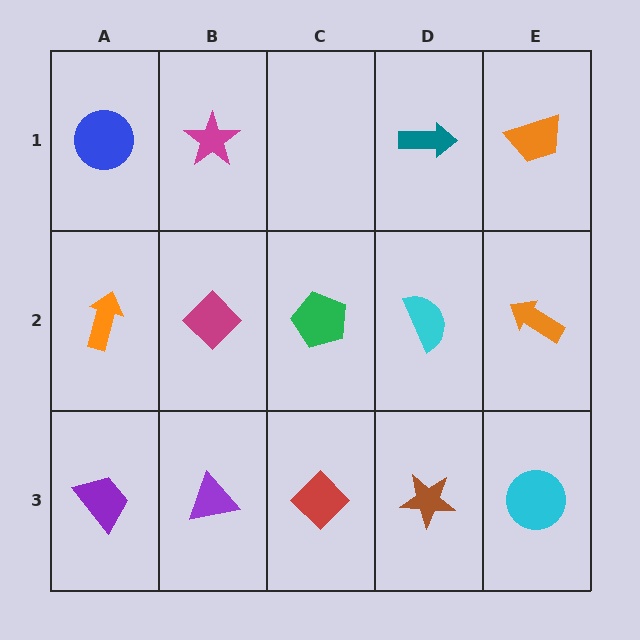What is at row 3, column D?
A brown star.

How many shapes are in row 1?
4 shapes.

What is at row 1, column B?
A magenta star.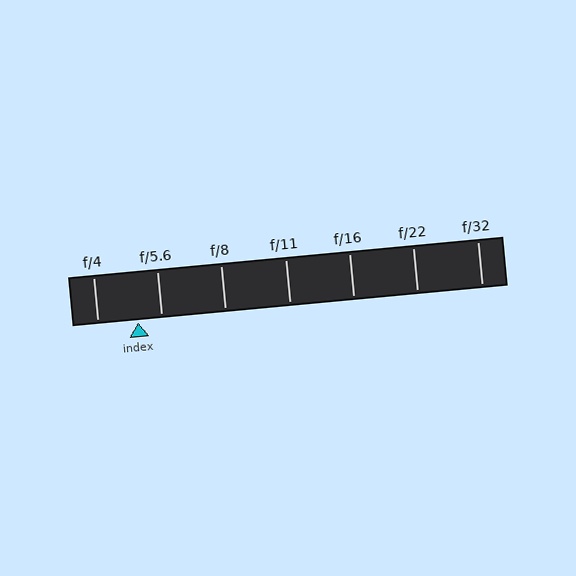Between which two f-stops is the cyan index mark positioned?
The index mark is between f/4 and f/5.6.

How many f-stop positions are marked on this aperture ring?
There are 7 f-stop positions marked.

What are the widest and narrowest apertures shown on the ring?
The widest aperture shown is f/4 and the narrowest is f/32.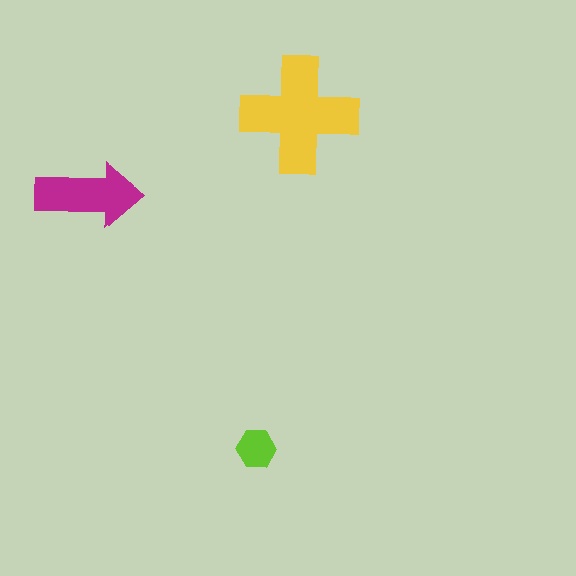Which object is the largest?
The yellow cross.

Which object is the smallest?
The lime hexagon.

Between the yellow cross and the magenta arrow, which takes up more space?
The yellow cross.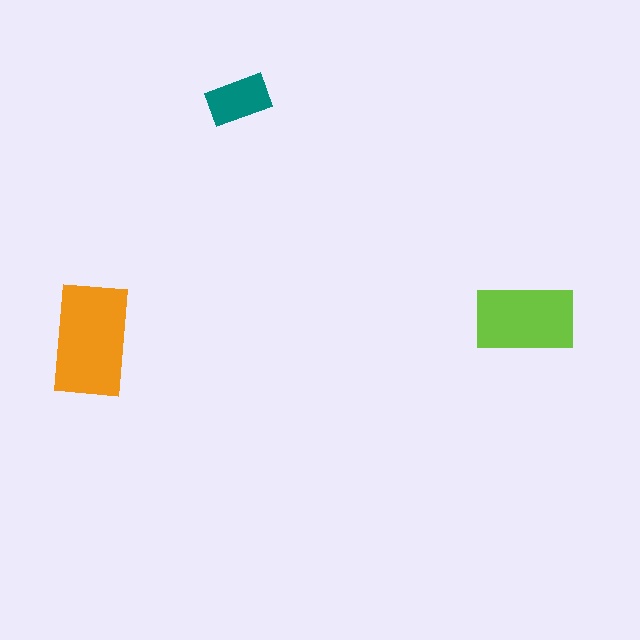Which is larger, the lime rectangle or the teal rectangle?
The lime one.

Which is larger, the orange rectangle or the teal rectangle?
The orange one.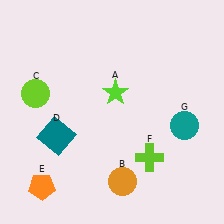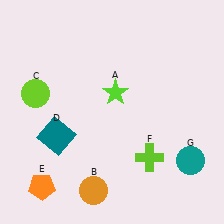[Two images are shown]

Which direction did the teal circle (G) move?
The teal circle (G) moved down.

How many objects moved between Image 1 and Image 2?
2 objects moved between the two images.